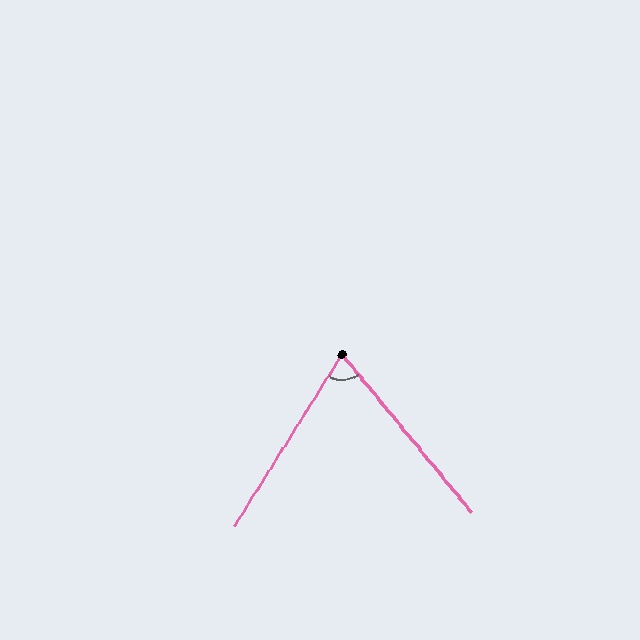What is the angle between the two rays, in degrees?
Approximately 71 degrees.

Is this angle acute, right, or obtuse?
It is acute.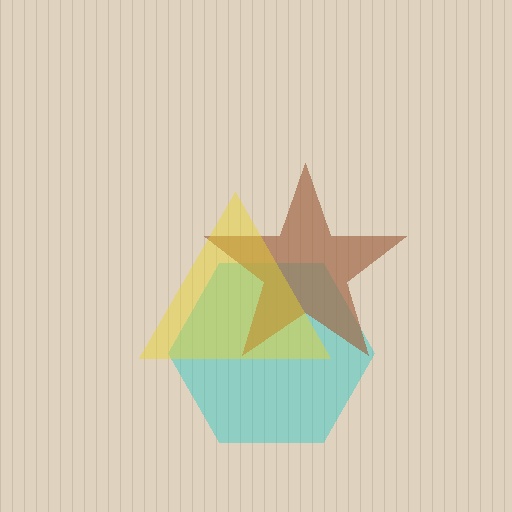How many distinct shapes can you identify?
There are 3 distinct shapes: a cyan hexagon, a brown star, a yellow triangle.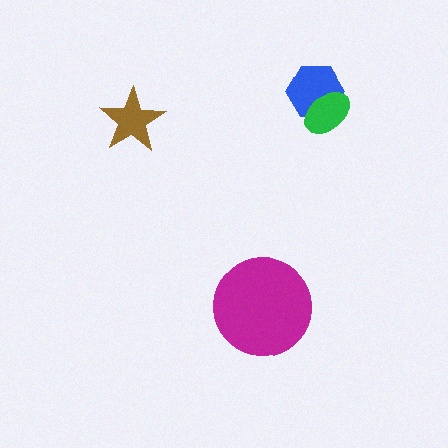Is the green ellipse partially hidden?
No, no other shape covers it.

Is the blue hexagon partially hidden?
Yes, it is partially covered by another shape.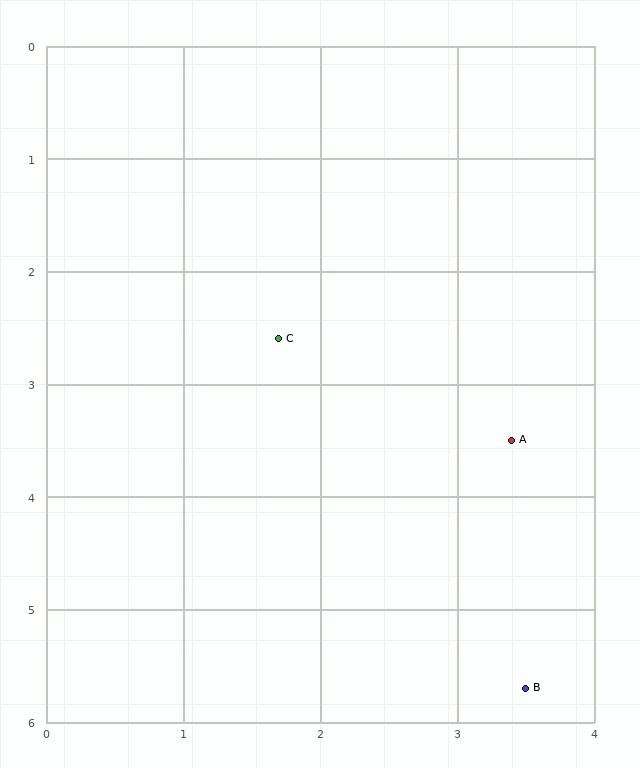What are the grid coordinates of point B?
Point B is at approximately (3.5, 5.7).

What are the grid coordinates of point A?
Point A is at approximately (3.4, 3.5).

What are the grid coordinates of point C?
Point C is at approximately (1.7, 2.6).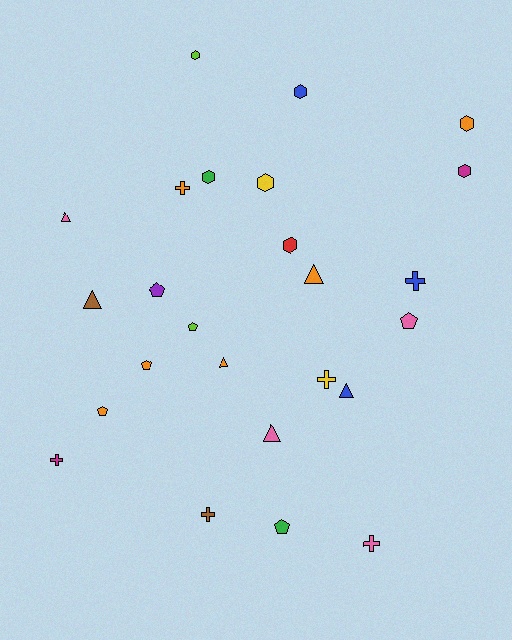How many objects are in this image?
There are 25 objects.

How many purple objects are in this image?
There is 1 purple object.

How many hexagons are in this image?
There are 7 hexagons.